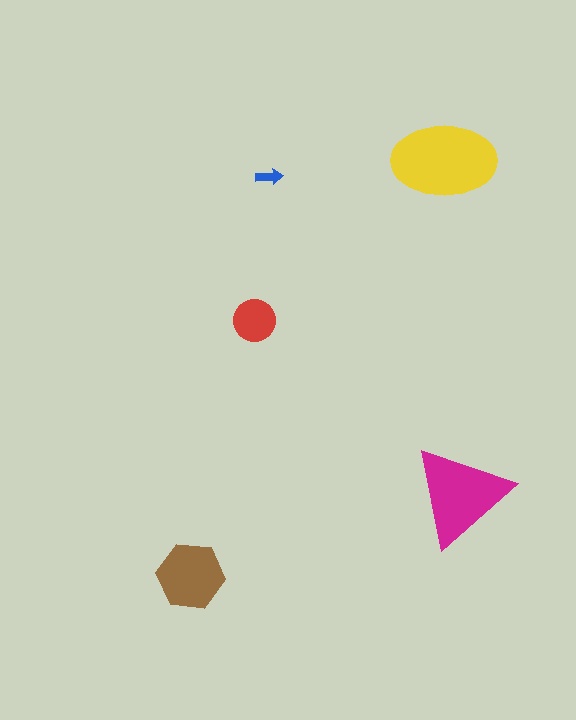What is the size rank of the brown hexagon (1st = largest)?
3rd.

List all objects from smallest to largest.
The blue arrow, the red circle, the brown hexagon, the magenta triangle, the yellow ellipse.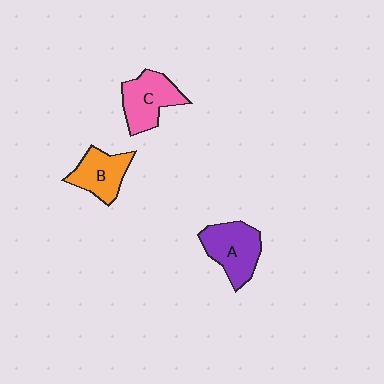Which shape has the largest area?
Shape A (purple).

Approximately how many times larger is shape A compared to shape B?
Approximately 1.2 times.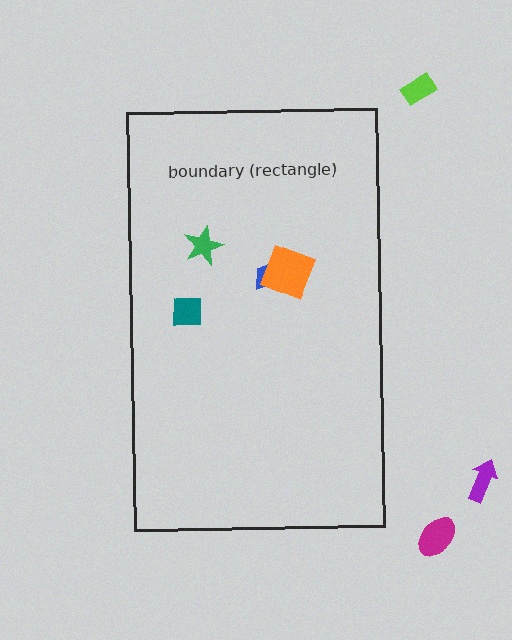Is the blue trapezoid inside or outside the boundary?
Inside.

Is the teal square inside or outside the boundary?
Inside.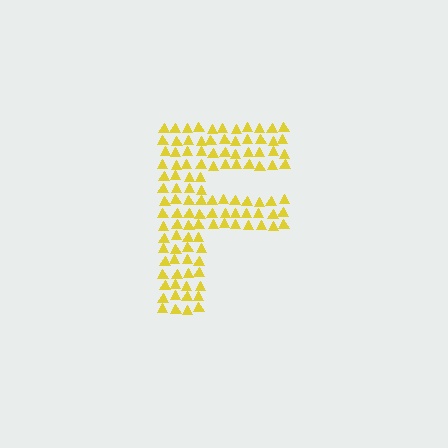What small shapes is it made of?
It is made of small triangles.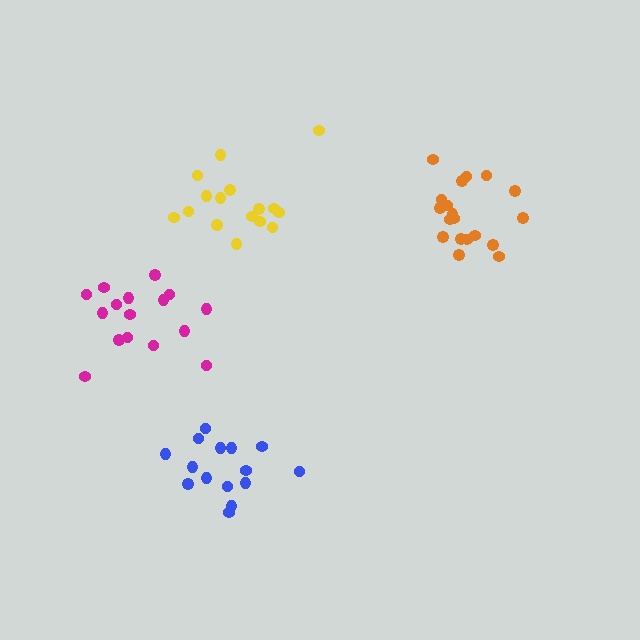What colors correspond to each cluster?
The clusters are colored: magenta, orange, yellow, blue.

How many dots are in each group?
Group 1: 16 dots, Group 2: 19 dots, Group 3: 16 dots, Group 4: 15 dots (66 total).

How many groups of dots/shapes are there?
There are 4 groups.